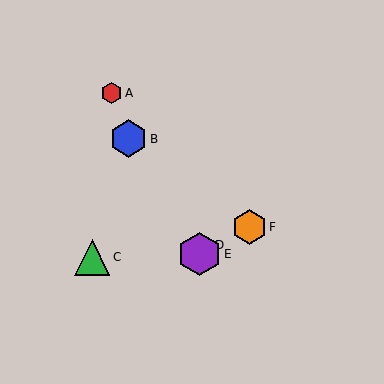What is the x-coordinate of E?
Object E is at x≈200.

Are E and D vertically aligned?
Yes, both are at x≈200.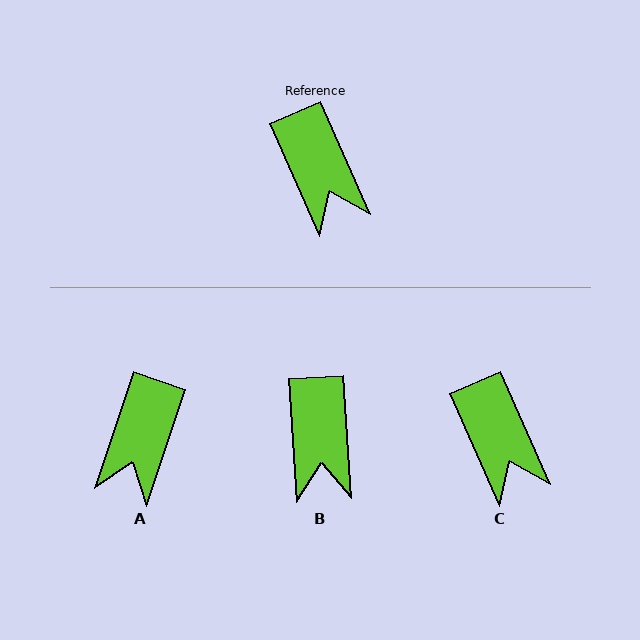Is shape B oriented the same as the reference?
No, it is off by about 20 degrees.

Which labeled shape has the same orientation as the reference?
C.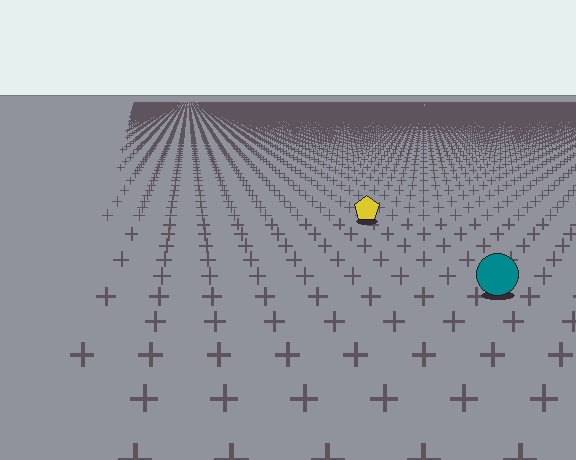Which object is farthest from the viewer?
The yellow pentagon is farthest from the viewer. It appears smaller and the ground texture around it is denser.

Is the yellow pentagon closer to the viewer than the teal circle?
No. The teal circle is closer — you can tell from the texture gradient: the ground texture is coarser near it.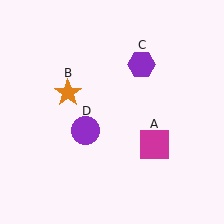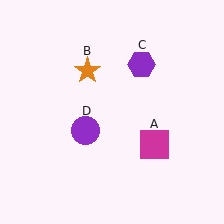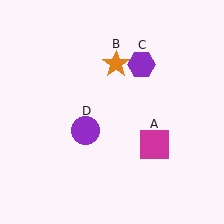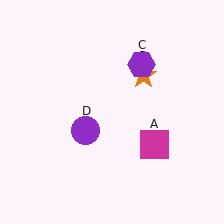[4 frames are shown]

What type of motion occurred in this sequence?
The orange star (object B) rotated clockwise around the center of the scene.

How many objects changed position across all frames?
1 object changed position: orange star (object B).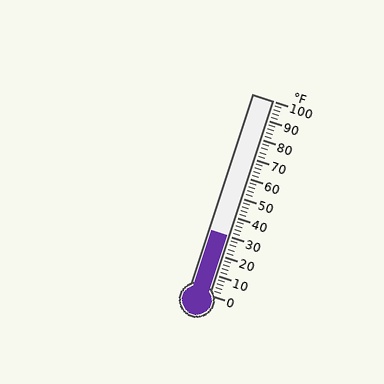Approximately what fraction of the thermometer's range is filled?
The thermometer is filled to approximately 30% of its range.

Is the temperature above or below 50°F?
The temperature is below 50°F.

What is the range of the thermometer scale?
The thermometer scale ranges from 0°F to 100°F.